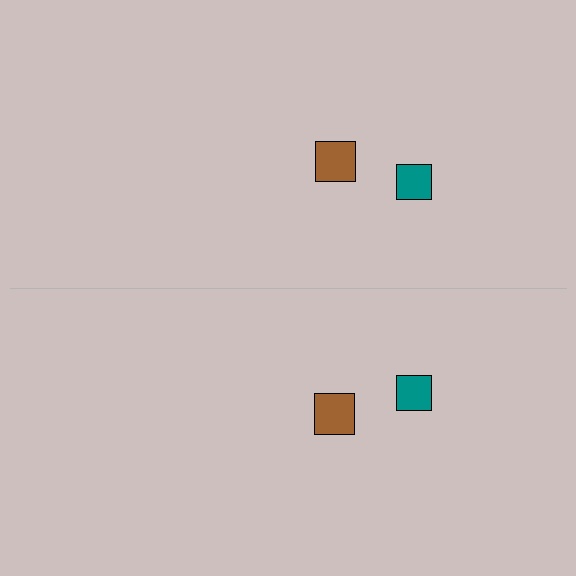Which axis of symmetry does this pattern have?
The pattern has a horizontal axis of symmetry running through the center of the image.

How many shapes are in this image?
There are 4 shapes in this image.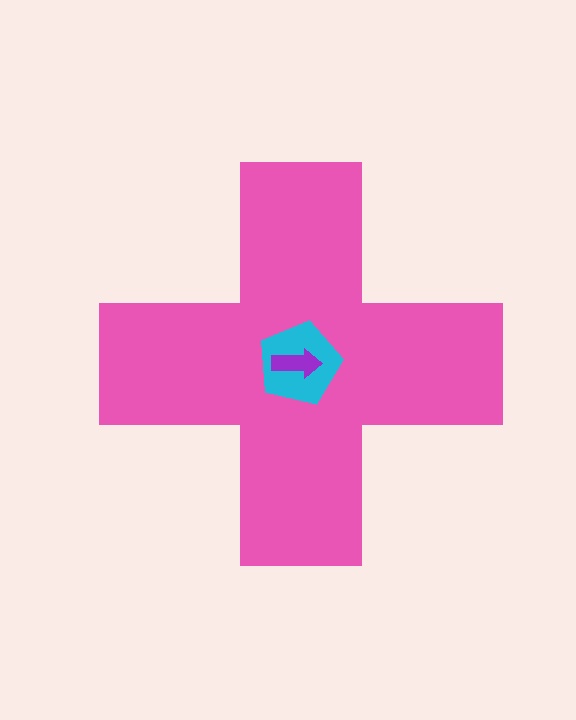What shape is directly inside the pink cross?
The cyan pentagon.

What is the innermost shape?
The purple arrow.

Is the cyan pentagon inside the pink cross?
Yes.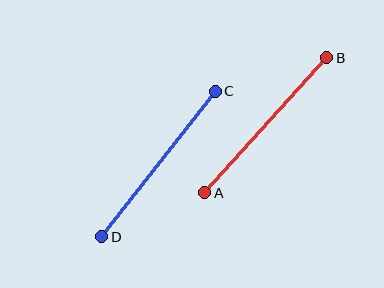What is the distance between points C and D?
The distance is approximately 184 pixels.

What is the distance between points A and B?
The distance is approximately 182 pixels.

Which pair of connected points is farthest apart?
Points C and D are farthest apart.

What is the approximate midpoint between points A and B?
The midpoint is at approximately (266, 125) pixels.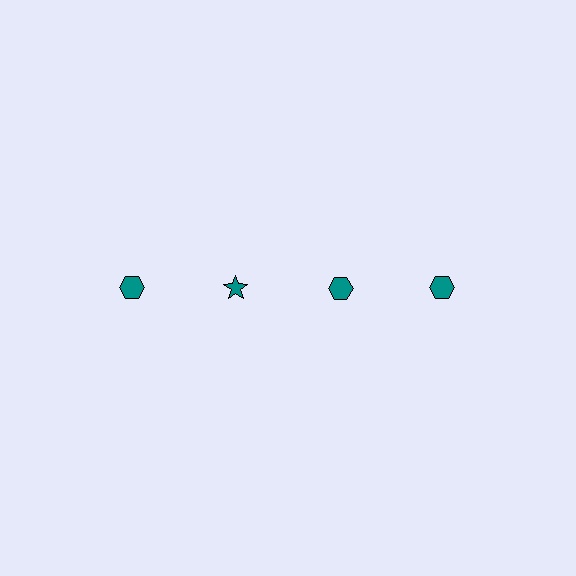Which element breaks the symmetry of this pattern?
The teal star in the top row, second from left column breaks the symmetry. All other shapes are teal hexagons.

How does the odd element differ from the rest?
It has a different shape: star instead of hexagon.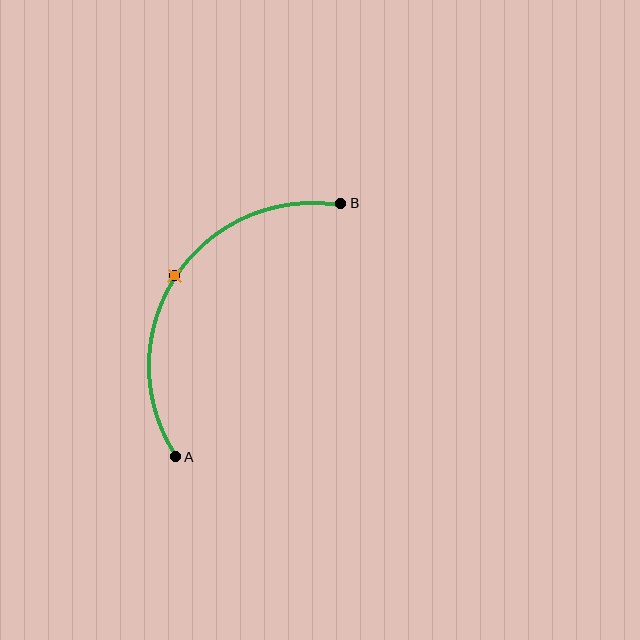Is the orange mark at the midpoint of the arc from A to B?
Yes. The orange mark lies on the arc at equal arc-length from both A and B — it is the arc midpoint.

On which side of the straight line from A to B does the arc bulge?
The arc bulges to the left of the straight line connecting A and B.